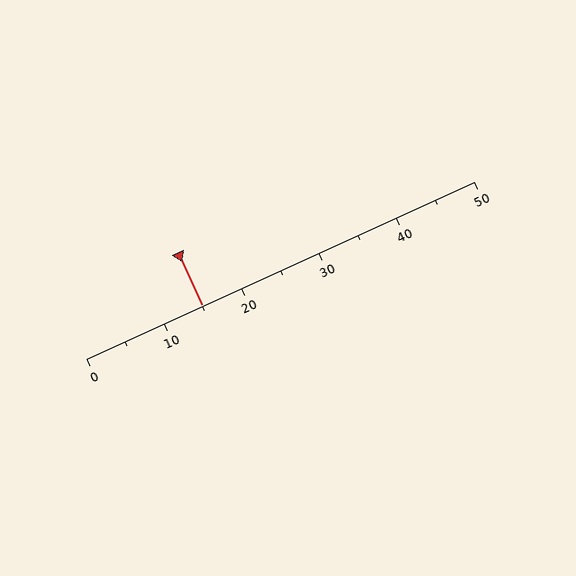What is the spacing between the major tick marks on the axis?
The major ticks are spaced 10 apart.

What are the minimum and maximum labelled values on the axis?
The axis runs from 0 to 50.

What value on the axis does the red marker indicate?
The marker indicates approximately 15.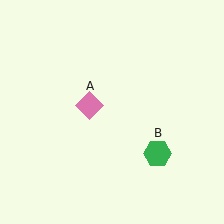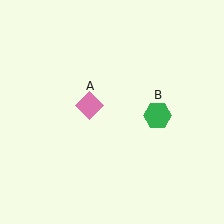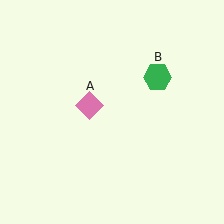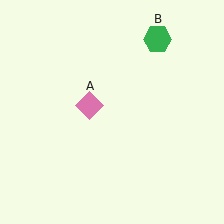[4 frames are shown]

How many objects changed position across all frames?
1 object changed position: green hexagon (object B).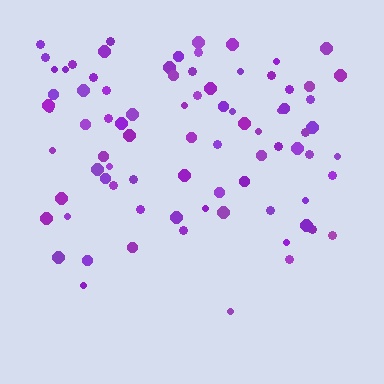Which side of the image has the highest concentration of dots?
The top.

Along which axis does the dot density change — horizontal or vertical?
Vertical.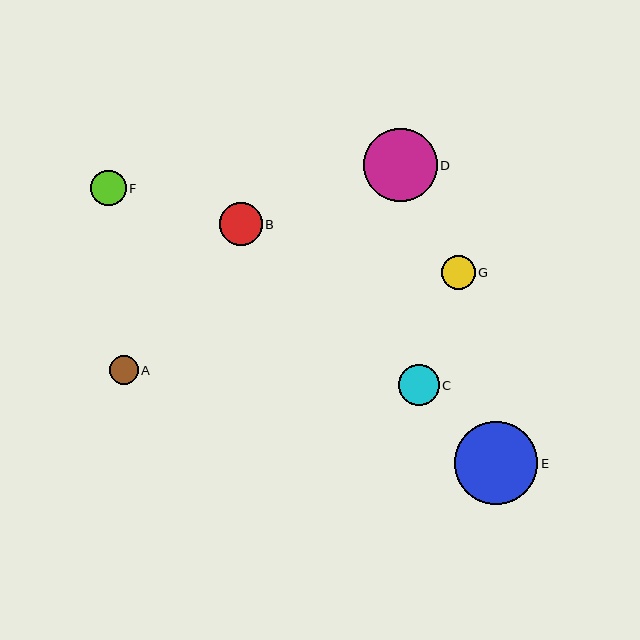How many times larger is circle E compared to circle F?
Circle E is approximately 2.4 times the size of circle F.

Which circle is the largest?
Circle E is the largest with a size of approximately 83 pixels.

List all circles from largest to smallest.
From largest to smallest: E, D, B, C, F, G, A.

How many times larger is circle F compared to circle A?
Circle F is approximately 1.2 times the size of circle A.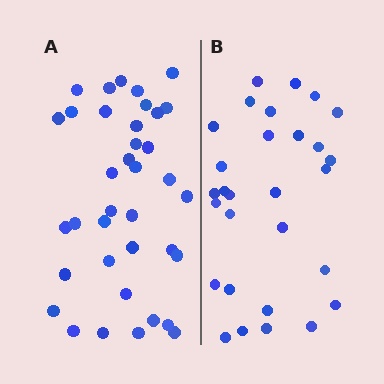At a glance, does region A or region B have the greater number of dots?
Region A (the left region) has more dots.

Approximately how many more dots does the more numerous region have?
Region A has roughly 8 or so more dots than region B.